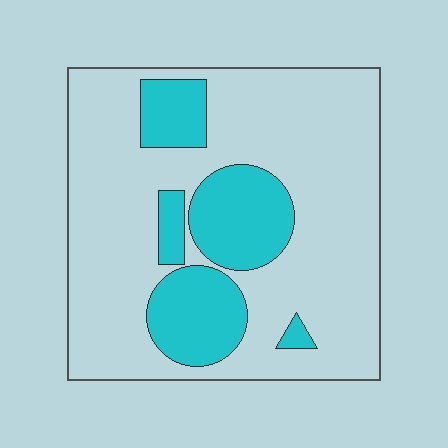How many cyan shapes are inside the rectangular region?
5.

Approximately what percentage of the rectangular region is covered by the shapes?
Approximately 25%.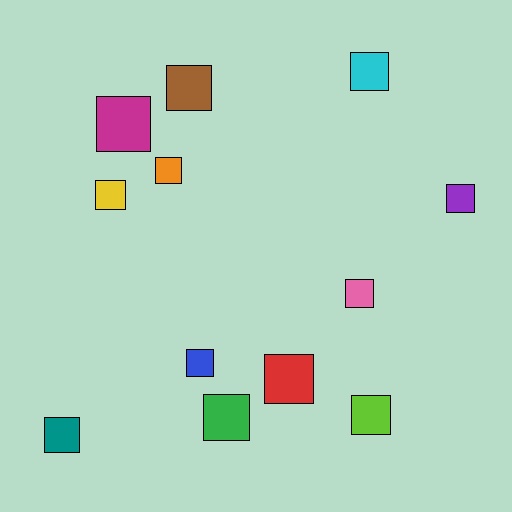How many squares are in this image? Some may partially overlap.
There are 12 squares.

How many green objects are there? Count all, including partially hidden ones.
There is 1 green object.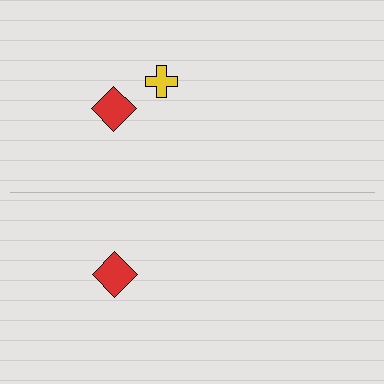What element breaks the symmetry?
A yellow cross is missing from the bottom side.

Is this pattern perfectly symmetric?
No, the pattern is not perfectly symmetric. A yellow cross is missing from the bottom side.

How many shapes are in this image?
There are 3 shapes in this image.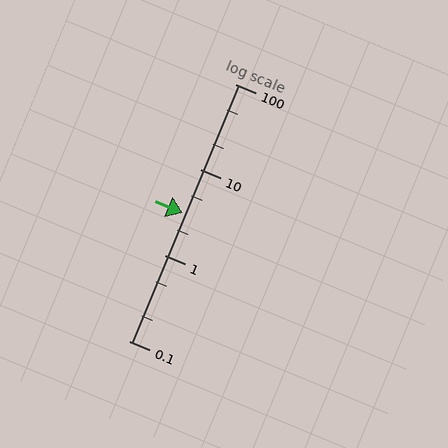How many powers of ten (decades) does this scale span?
The scale spans 3 decades, from 0.1 to 100.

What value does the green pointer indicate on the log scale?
The pointer indicates approximately 3.1.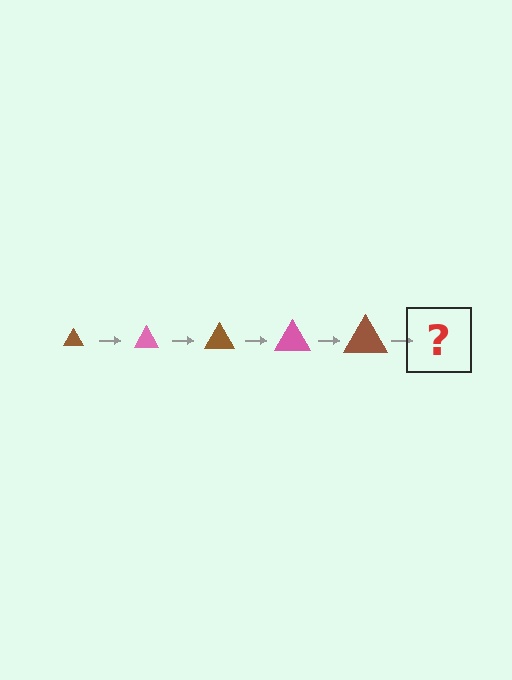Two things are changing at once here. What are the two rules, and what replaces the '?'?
The two rules are that the triangle grows larger each step and the color cycles through brown and pink. The '?' should be a pink triangle, larger than the previous one.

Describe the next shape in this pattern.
It should be a pink triangle, larger than the previous one.